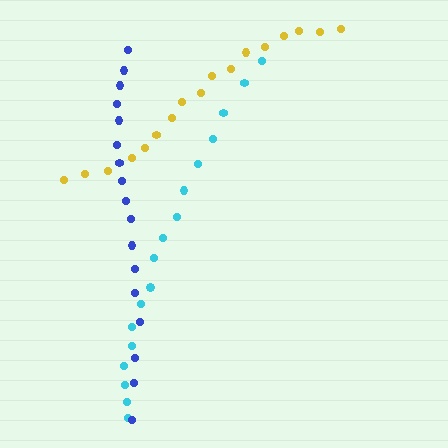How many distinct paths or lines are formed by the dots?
There are 3 distinct paths.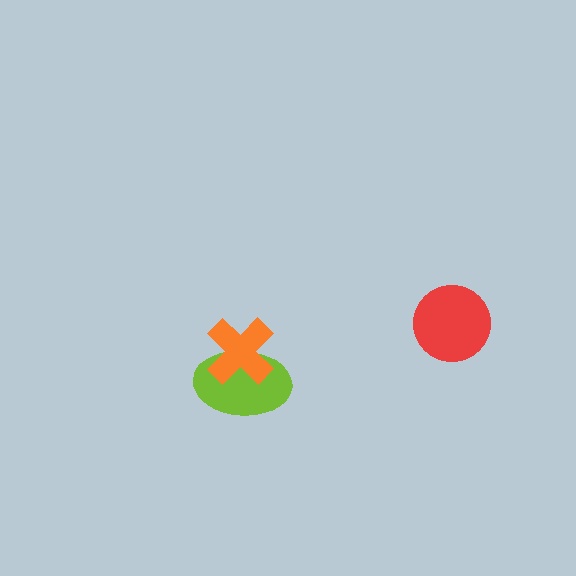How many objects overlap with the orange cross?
1 object overlaps with the orange cross.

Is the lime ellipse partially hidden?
Yes, it is partially covered by another shape.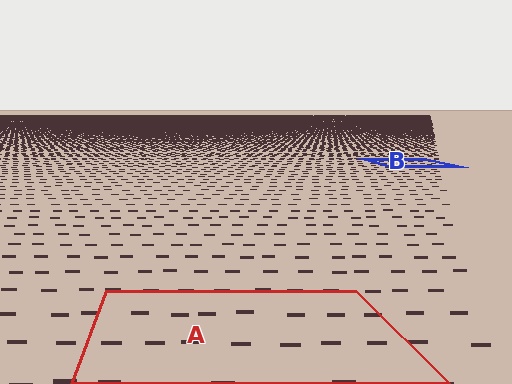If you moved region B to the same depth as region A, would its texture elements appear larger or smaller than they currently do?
They would appear larger. At a closer depth, the same texture elements are projected at a bigger on-screen size.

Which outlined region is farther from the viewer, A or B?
Region B is farther from the viewer — the texture elements inside it appear smaller and more densely packed.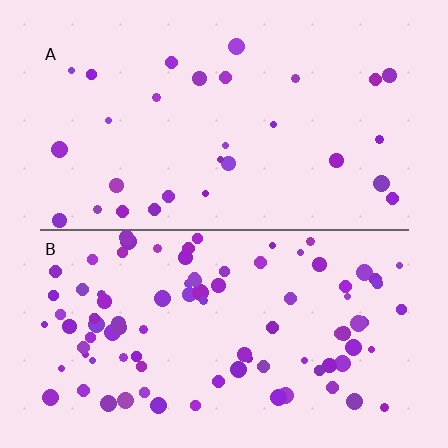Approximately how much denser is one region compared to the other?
Approximately 3.1× — region B over region A.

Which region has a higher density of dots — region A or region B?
B (the bottom).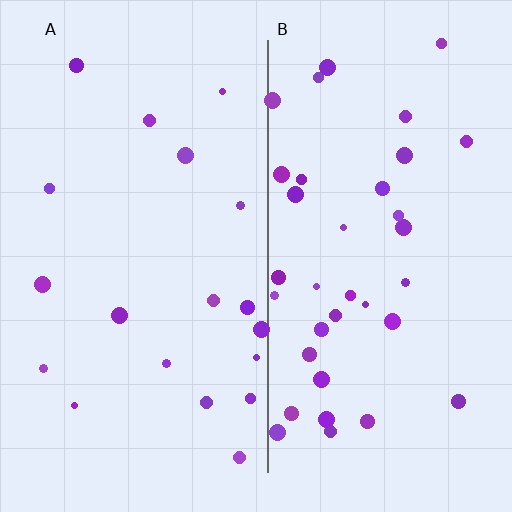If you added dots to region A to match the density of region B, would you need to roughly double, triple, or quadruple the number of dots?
Approximately double.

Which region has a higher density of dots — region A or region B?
B (the right).